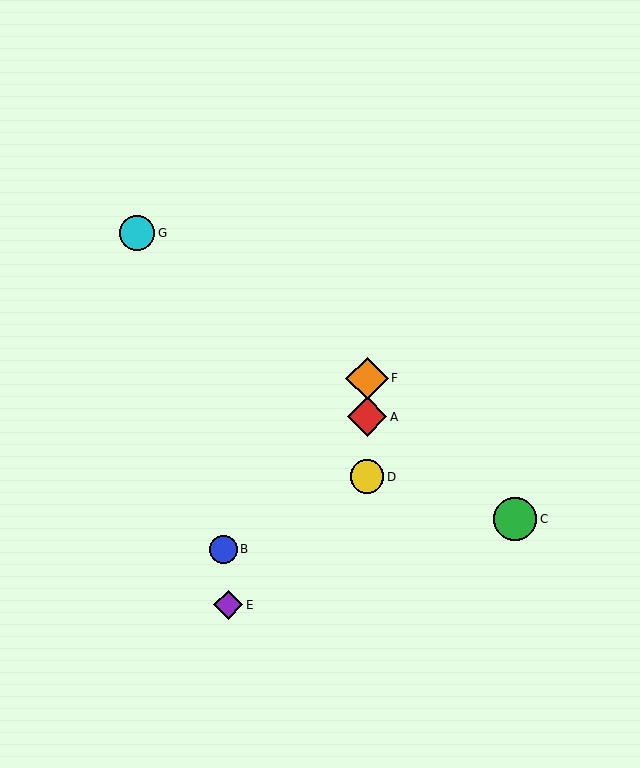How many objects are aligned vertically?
3 objects (A, D, F) are aligned vertically.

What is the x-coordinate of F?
Object F is at x≈367.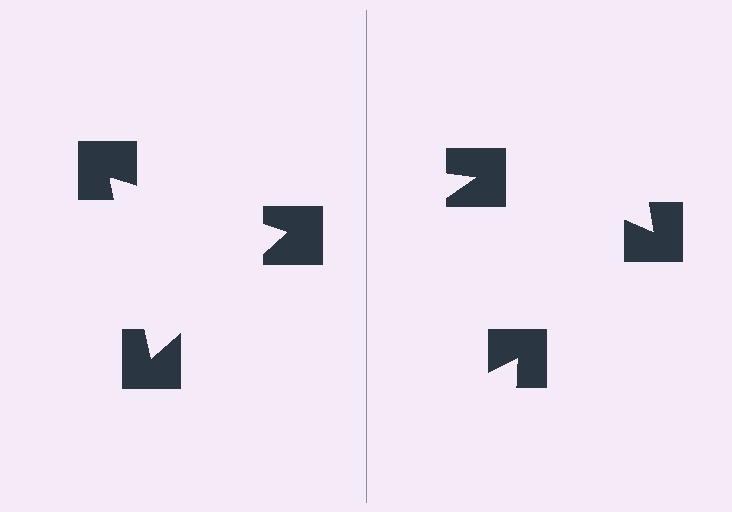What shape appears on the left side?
An illusory triangle.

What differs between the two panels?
The notched squares are positioned identically on both sides; only the wedge orientations differ. On the left they align to a triangle; on the right they are misaligned.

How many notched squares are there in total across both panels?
6 — 3 on each side.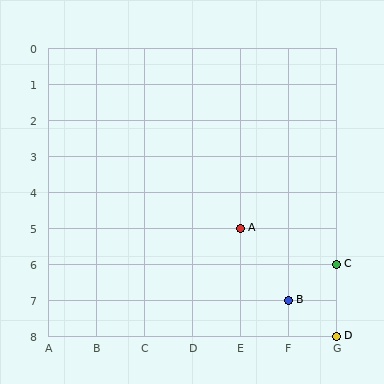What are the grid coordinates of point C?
Point C is at grid coordinates (G, 6).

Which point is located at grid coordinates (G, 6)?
Point C is at (G, 6).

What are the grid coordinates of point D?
Point D is at grid coordinates (G, 8).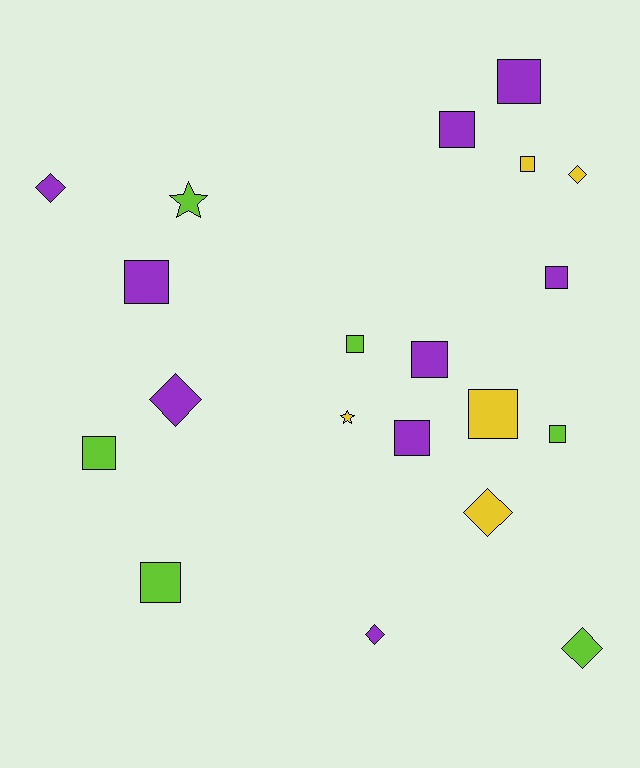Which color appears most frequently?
Purple, with 9 objects.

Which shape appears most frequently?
Square, with 12 objects.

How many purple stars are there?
There are no purple stars.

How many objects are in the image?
There are 20 objects.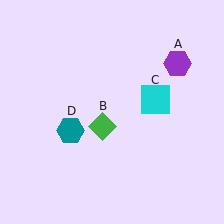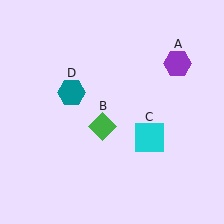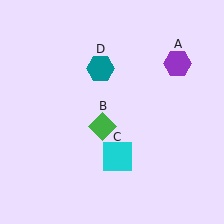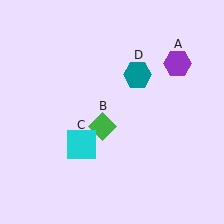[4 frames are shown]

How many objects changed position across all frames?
2 objects changed position: cyan square (object C), teal hexagon (object D).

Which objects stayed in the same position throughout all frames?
Purple hexagon (object A) and green diamond (object B) remained stationary.